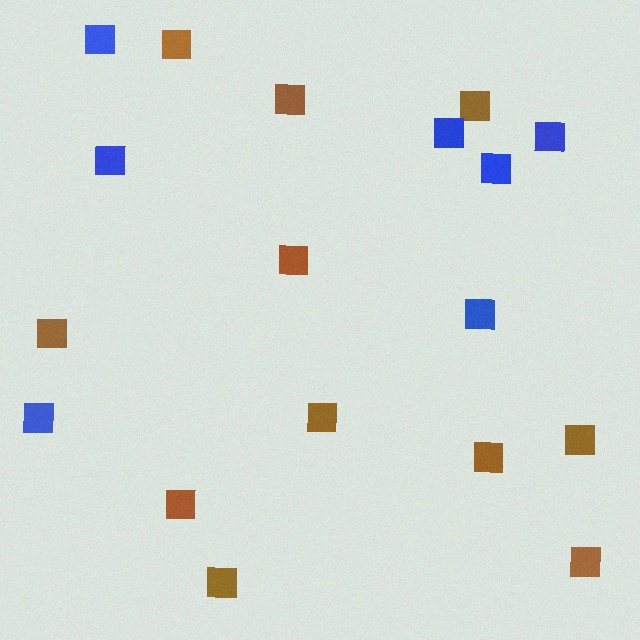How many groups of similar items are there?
There are 2 groups: one group of brown squares (11) and one group of blue squares (7).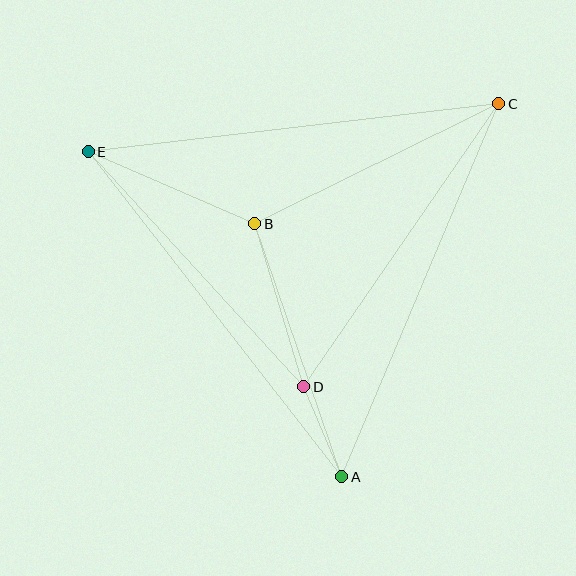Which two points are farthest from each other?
Points C and E are farthest from each other.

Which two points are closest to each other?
Points A and D are closest to each other.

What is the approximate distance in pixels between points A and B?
The distance between A and B is approximately 267 pixels.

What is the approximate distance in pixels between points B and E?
The distance between B and E is approximately 182 pixels.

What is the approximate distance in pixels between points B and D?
The distance between B and D is approximately 170 pixels.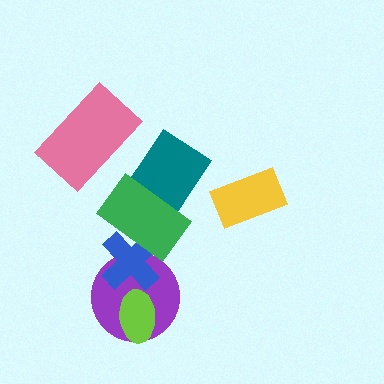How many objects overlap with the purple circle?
2 objects overlap with the purple circle.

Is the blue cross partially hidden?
Yes, it is partially covered by another shape.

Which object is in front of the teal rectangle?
The green rectangle is in front of the teal rectangle.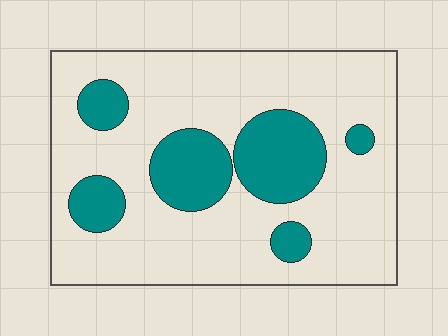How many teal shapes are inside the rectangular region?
6.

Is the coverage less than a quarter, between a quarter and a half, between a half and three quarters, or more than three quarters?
Less than a quarter.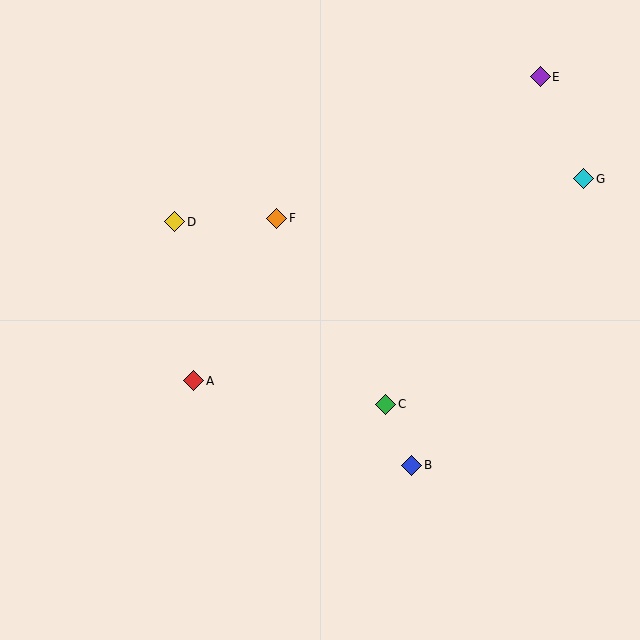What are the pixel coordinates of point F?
Point F is at (277, 218).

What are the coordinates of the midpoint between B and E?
The midpoint between B and E is at (476, 271).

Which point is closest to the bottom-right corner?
Point B is closest to the bottom-right corner.